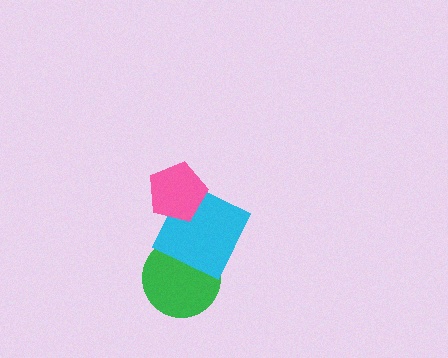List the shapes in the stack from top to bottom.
From top to bottom: the pink pentagon, the cyan square, the green circle.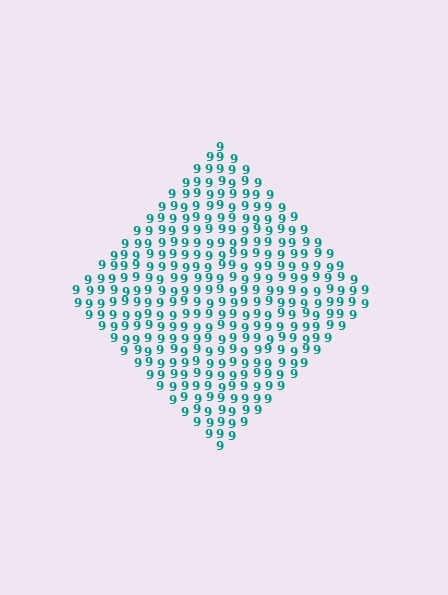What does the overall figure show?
The overall figure shows a diamond.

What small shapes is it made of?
It is made of small digit 9's.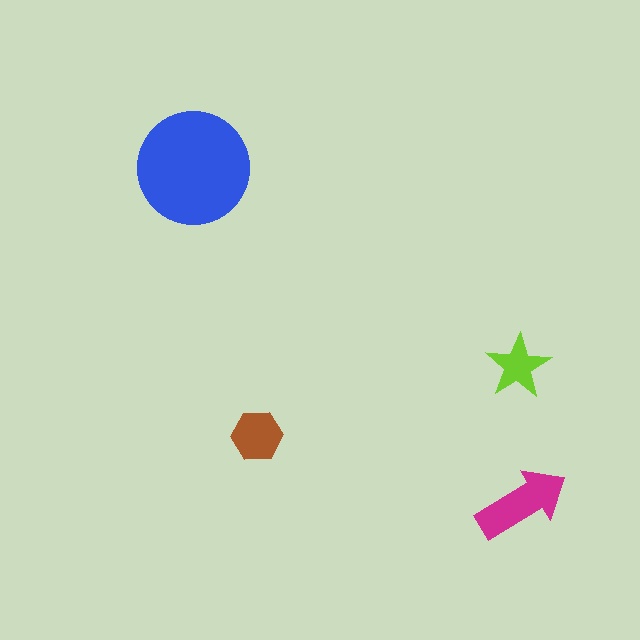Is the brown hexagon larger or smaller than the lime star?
Larger.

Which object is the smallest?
The lime star.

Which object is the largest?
The blue circle.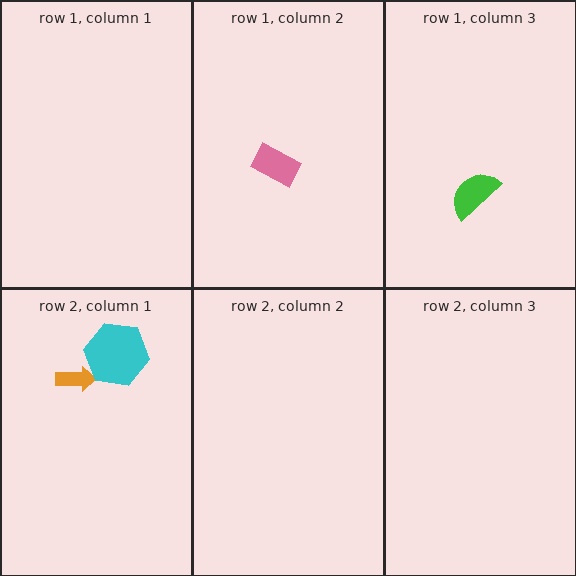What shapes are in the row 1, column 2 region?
The pink rectangle.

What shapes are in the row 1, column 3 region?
The green semicircle.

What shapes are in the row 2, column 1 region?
The orange arrow, the cyan hexagon.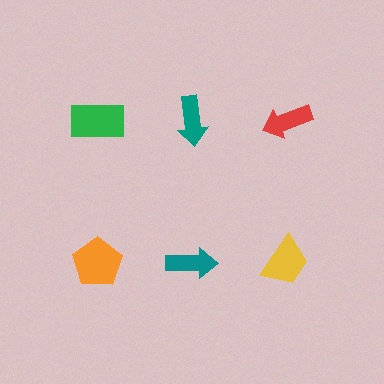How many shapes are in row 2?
3 shapes.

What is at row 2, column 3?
A yellow trapezoid.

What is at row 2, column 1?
An orange pentagon.